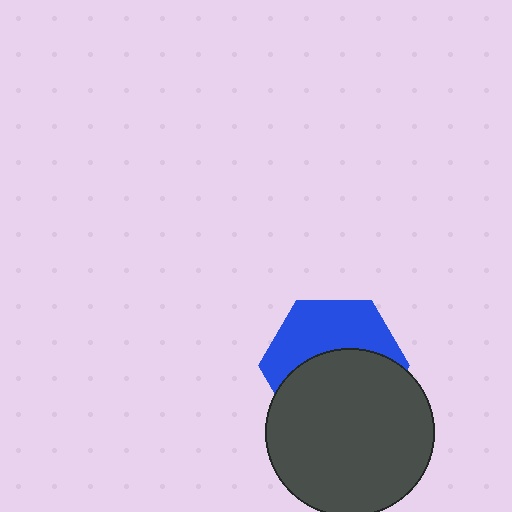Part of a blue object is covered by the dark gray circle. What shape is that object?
It is a hexagon.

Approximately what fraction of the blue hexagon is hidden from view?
Roughly 55% of the blue hexagon is hidden behind the dark gray circle.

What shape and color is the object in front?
The object in front is a dark gray circle.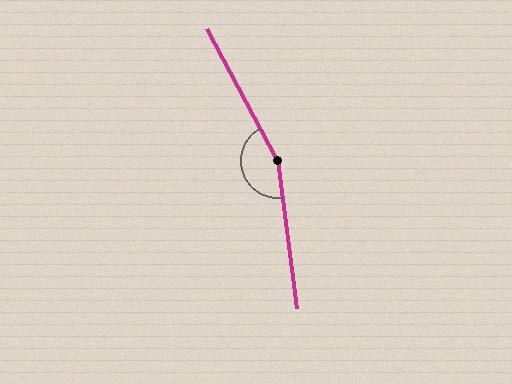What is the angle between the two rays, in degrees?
Approximately 159 degrees.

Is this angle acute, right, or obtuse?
It is obtuse.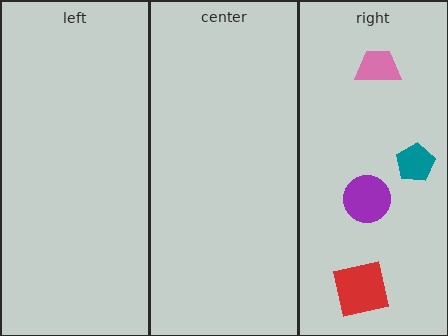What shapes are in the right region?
The purple circle, the red square, the teal pentagon, the pink trapezoid.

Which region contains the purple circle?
The right region.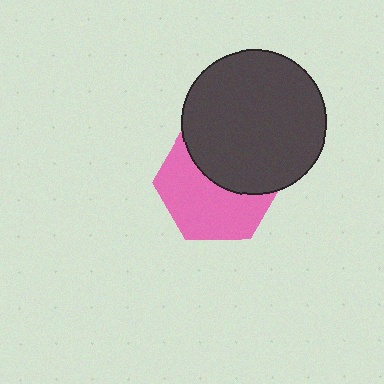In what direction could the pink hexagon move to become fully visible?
The pink hexagon could move down. That would shift it out from behind the dark gray circle entirely.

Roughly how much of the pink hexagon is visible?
About half of it is visible (roughly 56%).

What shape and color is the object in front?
The object in front is a dark gray circle.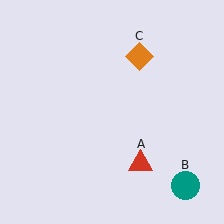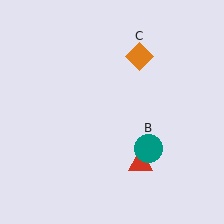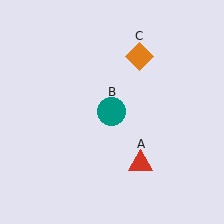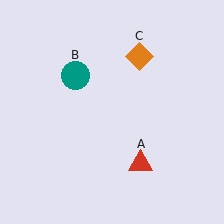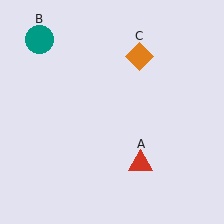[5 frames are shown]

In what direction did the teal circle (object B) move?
The teal circle (object B) moved up and to the left.